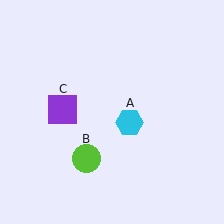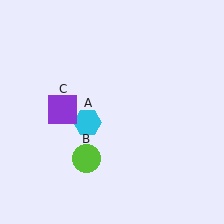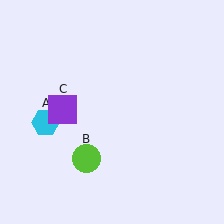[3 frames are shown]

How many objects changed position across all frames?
1 object changed position: cyan hexagon (object A).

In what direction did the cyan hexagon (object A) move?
The cyan hexagon (object A) moved left.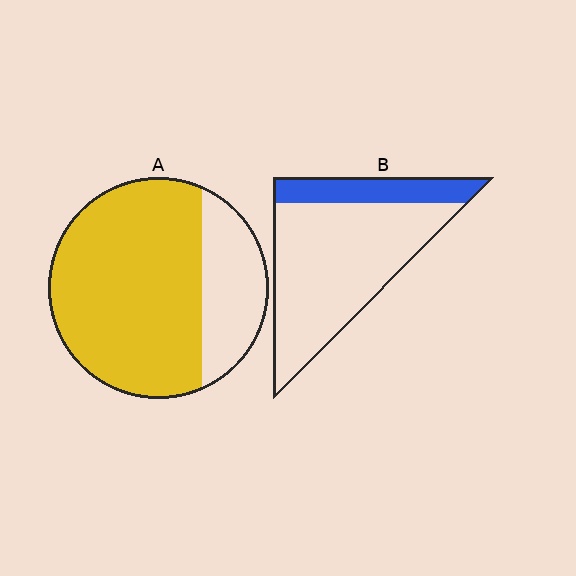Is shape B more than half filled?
No.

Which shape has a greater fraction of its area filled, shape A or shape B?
Shape A.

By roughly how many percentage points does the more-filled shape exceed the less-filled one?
By roughly 50 percentage points (A over B).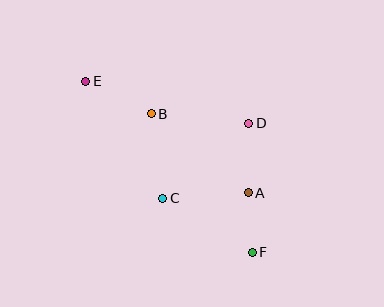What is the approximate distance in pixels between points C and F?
The distance between C and F is approximately 105 pixels.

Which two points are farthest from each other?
Points E and F are farthest from each other.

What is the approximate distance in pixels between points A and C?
The distance between A and C is approximately 86 pixels.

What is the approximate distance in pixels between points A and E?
The distance between A and E is approximately 197 pixels.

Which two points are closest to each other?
Points A and F are closest to each other.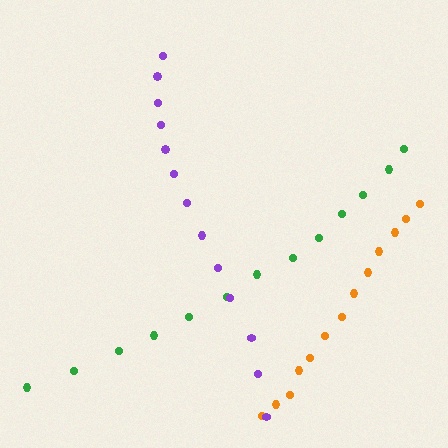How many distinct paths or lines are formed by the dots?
There are 3 distinct paths.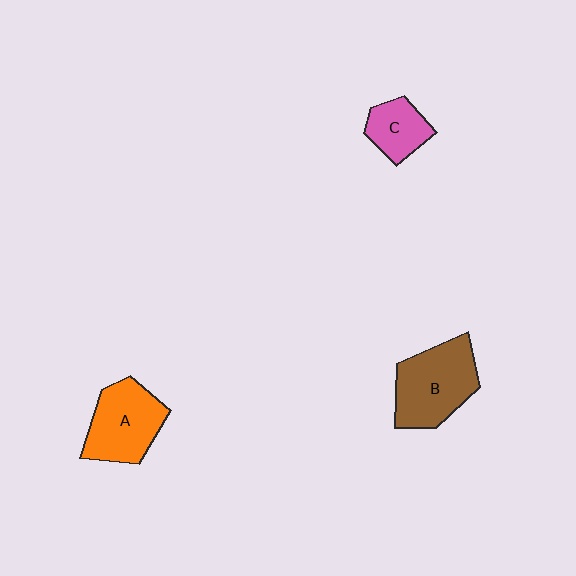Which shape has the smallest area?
Shape C (pink).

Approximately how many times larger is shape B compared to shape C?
Approximately 1.9 times.